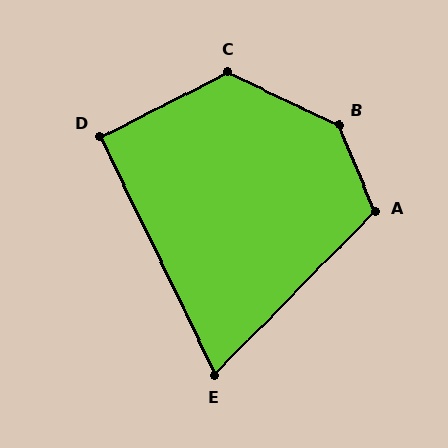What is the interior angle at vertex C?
Approximately 128 degrees (obtuse).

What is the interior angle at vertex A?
Approximately 113 degrees (obtuse).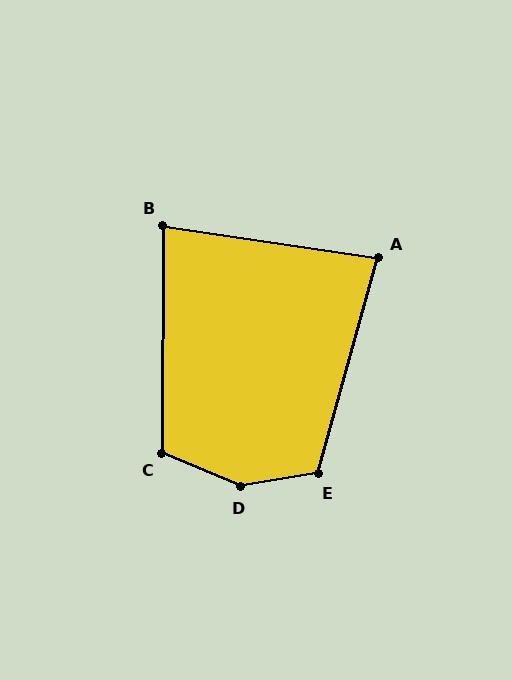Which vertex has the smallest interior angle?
B, at approximately 82 degrees.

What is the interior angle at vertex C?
Approximately 113 degrees (obtuse).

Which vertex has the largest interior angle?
D, at approximately 148 degrees.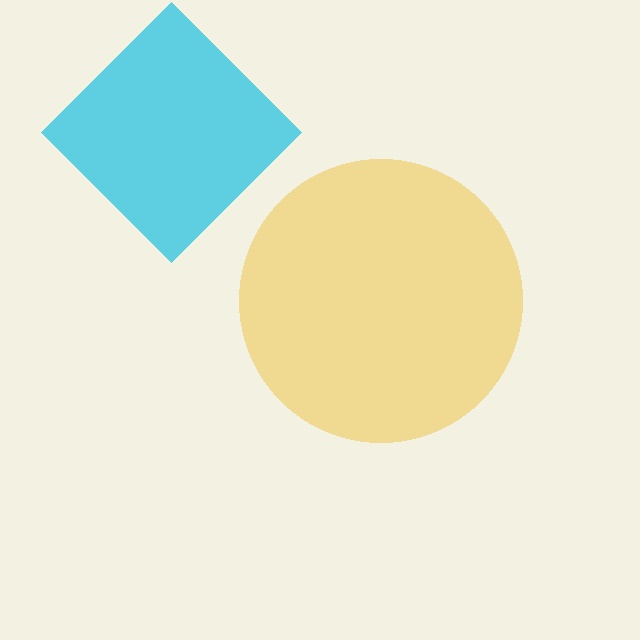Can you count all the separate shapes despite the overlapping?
Yes, there are 2 separate shapes.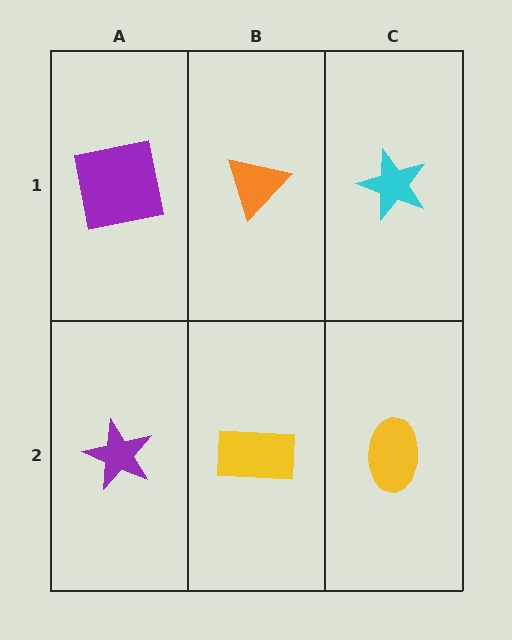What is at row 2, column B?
A yellow rectangle.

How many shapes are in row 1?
3 shapes.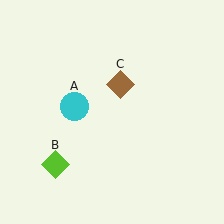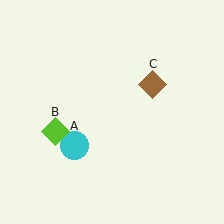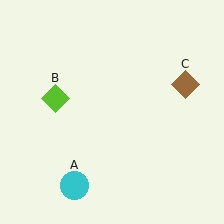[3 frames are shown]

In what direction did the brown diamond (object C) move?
The brown diamond (object C) moved right.